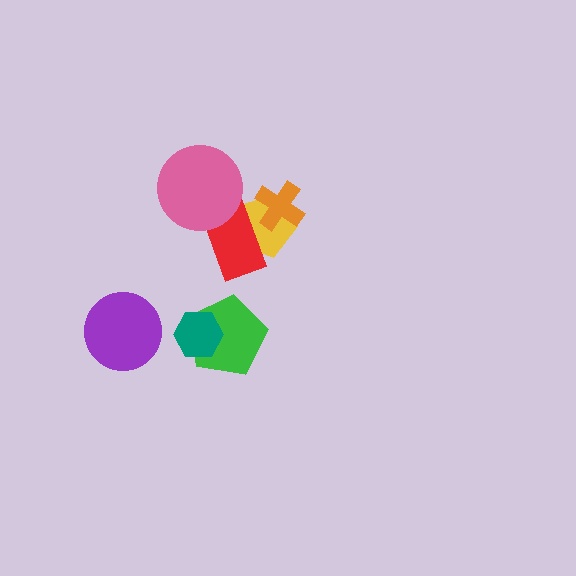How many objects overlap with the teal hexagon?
1 object overlaps with the teal hexagon.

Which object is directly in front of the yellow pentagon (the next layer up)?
The red rectangle is directly in front of the yellow pentagon.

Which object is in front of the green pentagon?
The teal hexagon is in front of the green pentagon.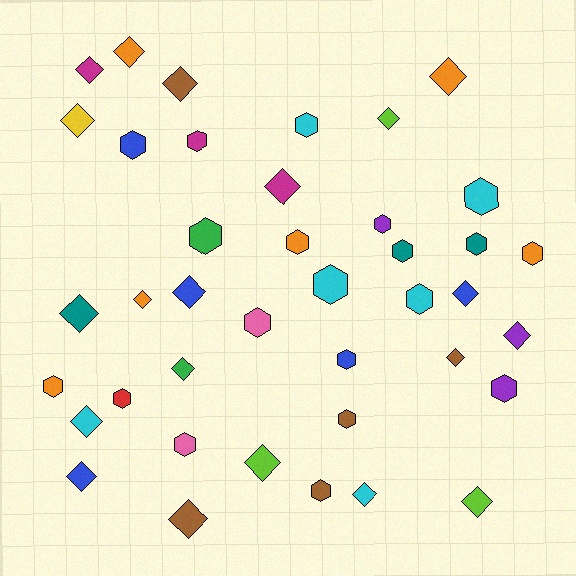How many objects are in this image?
There are 40 objects.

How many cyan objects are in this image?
There are 6 cyan objects.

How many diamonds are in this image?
There are 20 diamonds.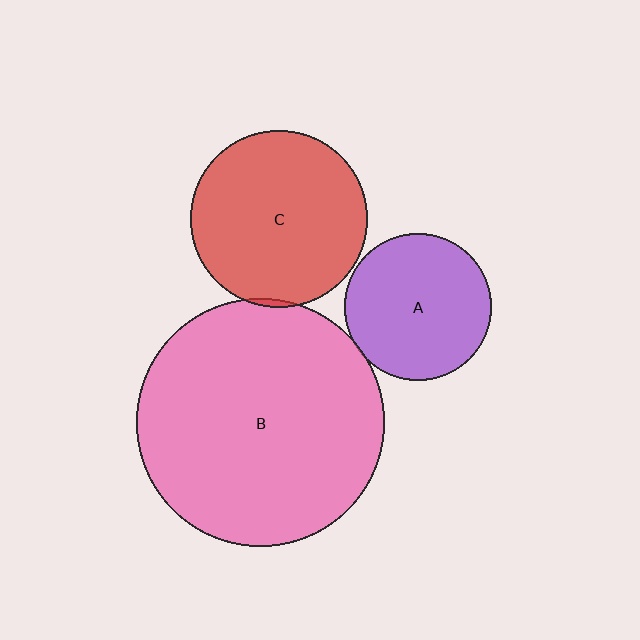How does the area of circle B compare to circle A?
Approximately 2.8 times.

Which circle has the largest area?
Circle B (pink).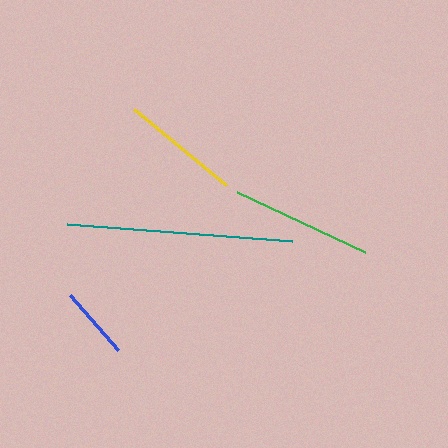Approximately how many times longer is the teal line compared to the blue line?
The teal line is approximately 3.1 times the length of the blue line.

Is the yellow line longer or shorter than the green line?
The green line is longer than the yellow line.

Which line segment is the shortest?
The blue line is the shortest at approximately 73 pixels.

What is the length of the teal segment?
The teal segment is approximately 226 pixels long.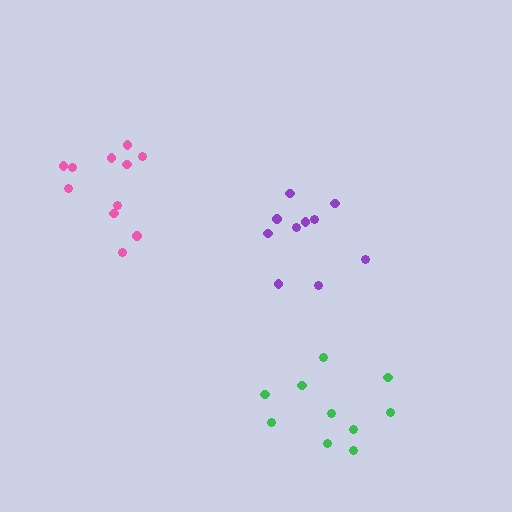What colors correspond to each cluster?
The clusters are colored: pink, green, purple.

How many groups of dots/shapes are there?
There are 3 groups.